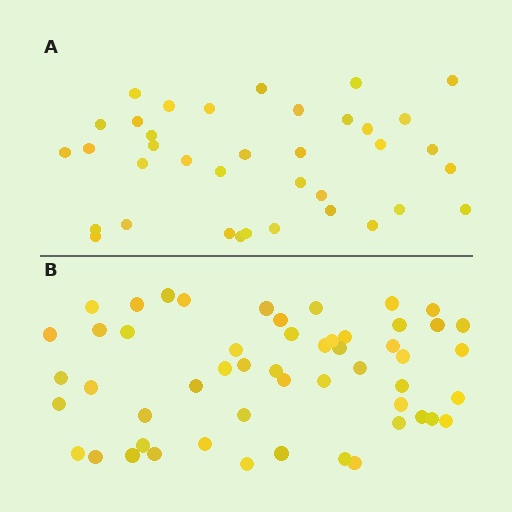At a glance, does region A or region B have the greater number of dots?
Region B (the bottom region) has more dots.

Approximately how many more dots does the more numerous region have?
Region B has approximately 15 more dots than region A.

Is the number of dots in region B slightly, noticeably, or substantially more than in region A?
Region B has noticeably more, but not dramatically so. The ratio is roughly 1.4 to 1.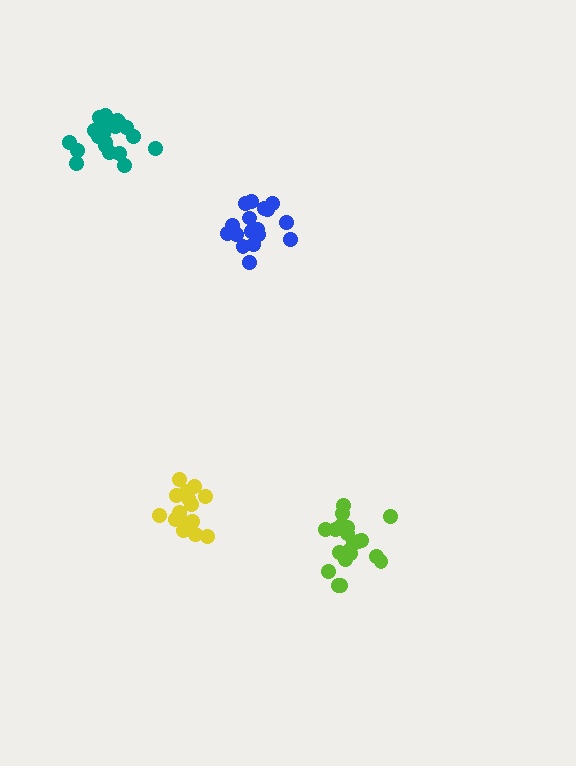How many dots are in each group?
Group 1: 21 dots, Group 2: 15 dots, Group 3: 18 dots, Group 4: 21 dots (75 total).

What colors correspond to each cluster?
The clusters are colored: teal, yellow, blue, lime.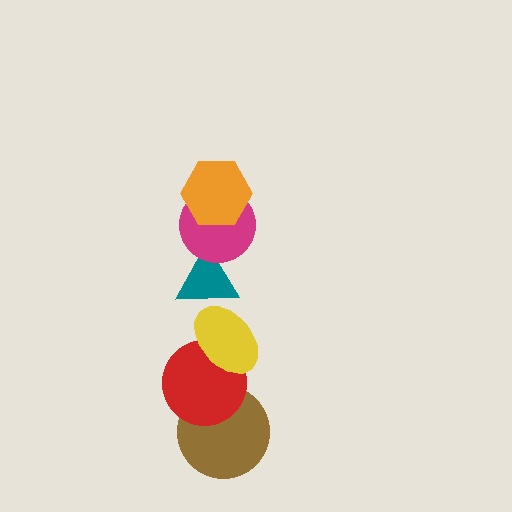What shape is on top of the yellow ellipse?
The teal triangle is on top of the yellow ellipse.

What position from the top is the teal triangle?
The teal triangle is 3rd from the top.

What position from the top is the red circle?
The red circle is 5th from the top.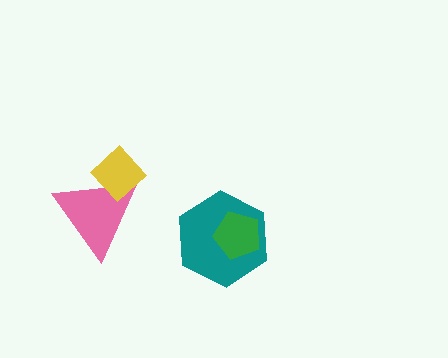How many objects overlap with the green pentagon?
1 object overlaps with the green pentagon.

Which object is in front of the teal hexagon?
The green pentagon is in front of the teal hexagon.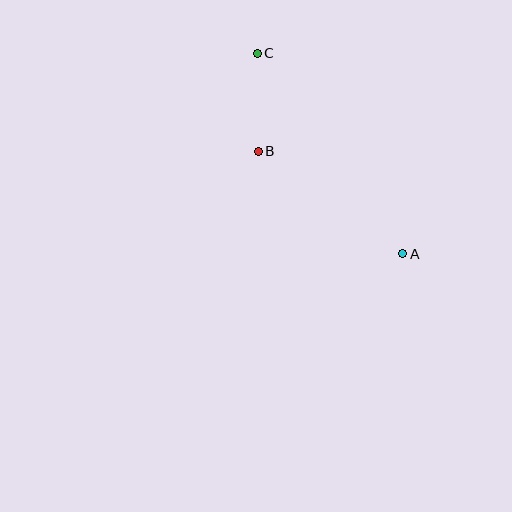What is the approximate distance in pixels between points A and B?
The distance between A and B is approximately 177 pixels.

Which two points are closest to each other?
Points B and C are closest to each other.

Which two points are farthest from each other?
Points A and C are farthest from each other.